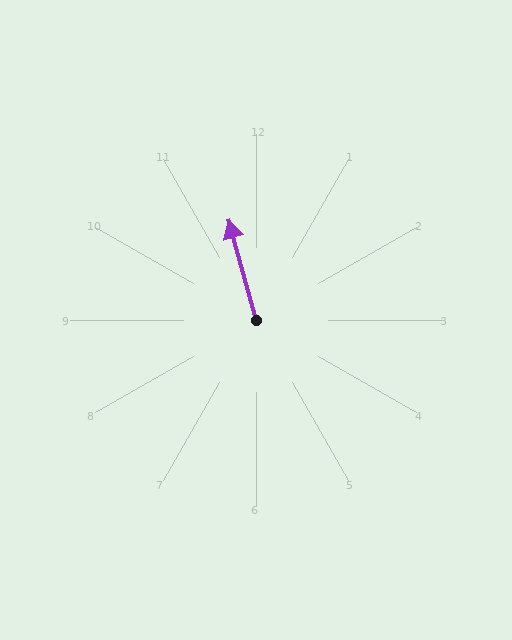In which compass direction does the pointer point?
North.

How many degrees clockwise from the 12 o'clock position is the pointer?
Approximately 345 degrees.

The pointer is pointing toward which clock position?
Roughly 11 o'clock.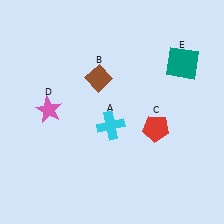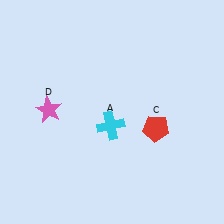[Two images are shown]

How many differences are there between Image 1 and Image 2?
There are 2 differences between the two images.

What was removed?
The teal square (E), the brown diamond (B) were removed in Image 2.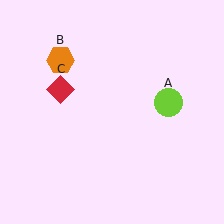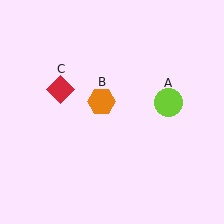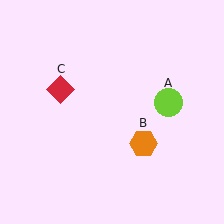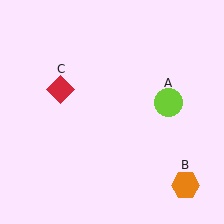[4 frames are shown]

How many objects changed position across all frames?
1 object changed position: orange hexagon (object B).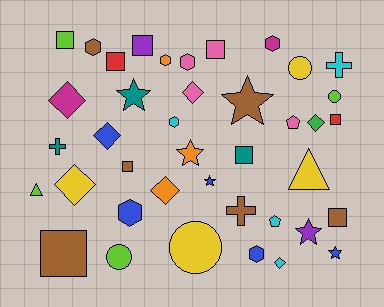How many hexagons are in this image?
There are 7 hexagons.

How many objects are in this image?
There are 40 objects.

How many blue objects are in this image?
There are 5 blue objects.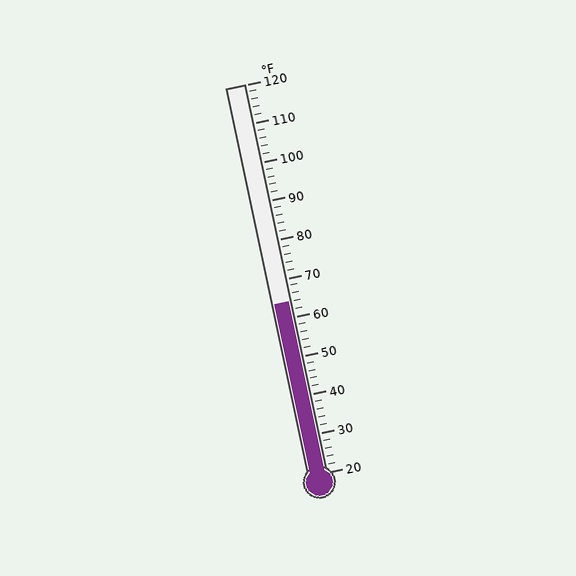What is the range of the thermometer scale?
The thermometer scale ranges from 20°F to 120°F.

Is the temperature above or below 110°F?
The temperature is below 110°F.